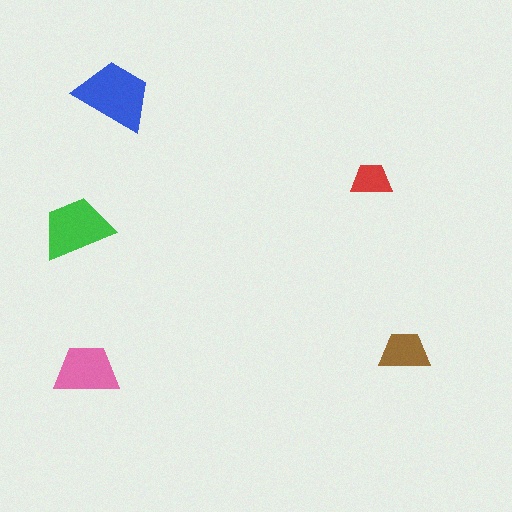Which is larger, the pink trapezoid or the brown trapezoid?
The pink one.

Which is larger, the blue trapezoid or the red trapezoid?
The blue one.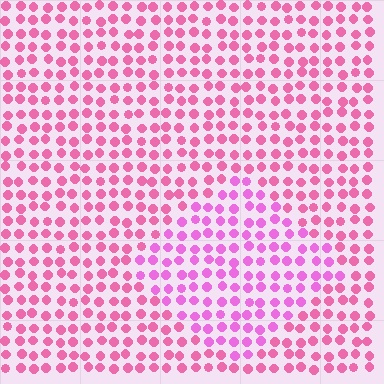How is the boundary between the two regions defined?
The boundary is defined purely by a slight shift in hue (about 24 degrees). Spacing, size, and orientation are identical on both sides.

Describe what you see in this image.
The image is filled with small pink elements in a uniform arrangement. A diamond-shaped region is visible where the elements are tinted to a slightly different hue, forming a subtle color boundary.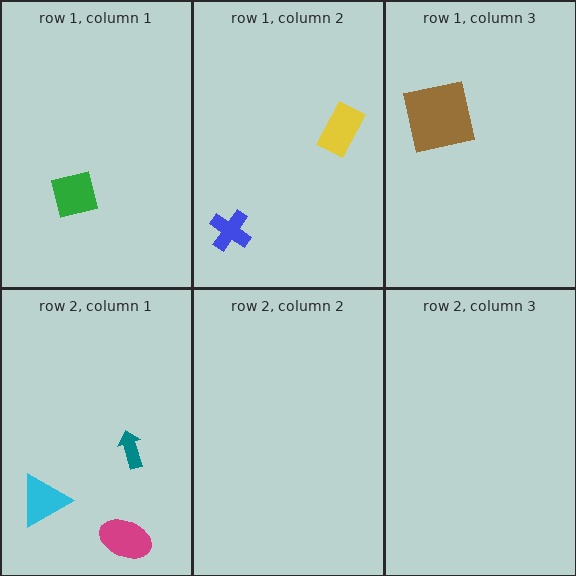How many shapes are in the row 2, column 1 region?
3.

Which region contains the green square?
The row 1, column 1 region.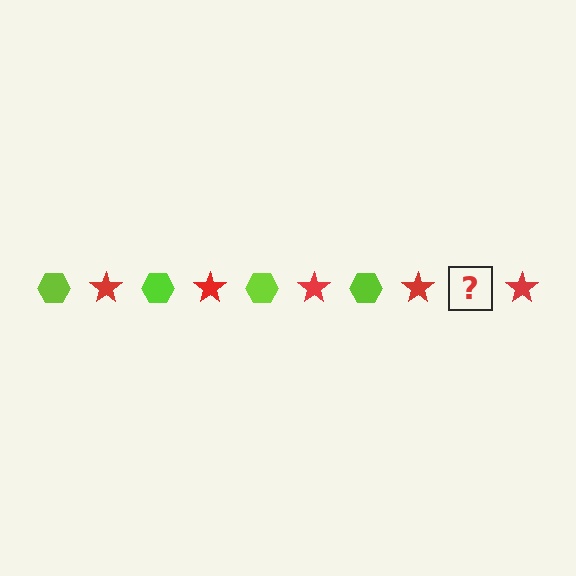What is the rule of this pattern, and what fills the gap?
The rule is that the pattern alternates between lime hexagon and red star. The gap should be filled with a lime hexagon.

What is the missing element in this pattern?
The missing element is a lime hexagon.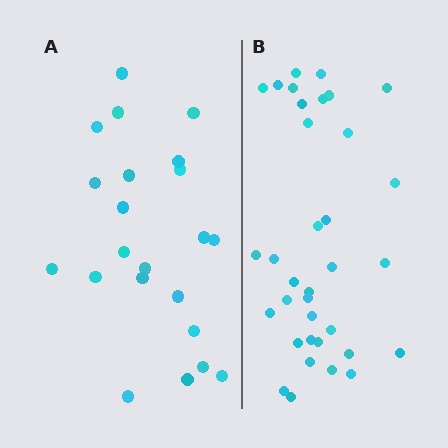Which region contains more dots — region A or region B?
Region B (the right region) has more dots.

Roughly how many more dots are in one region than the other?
Region B has approximately 15 more dots than region A.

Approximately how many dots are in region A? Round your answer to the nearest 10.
About 20 dots. (The exact count is 22, which rounds to 20.)